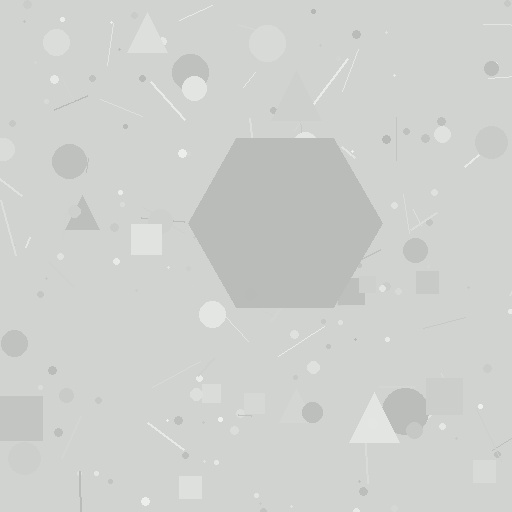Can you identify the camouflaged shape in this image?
The camouflaged shape is a hexagon.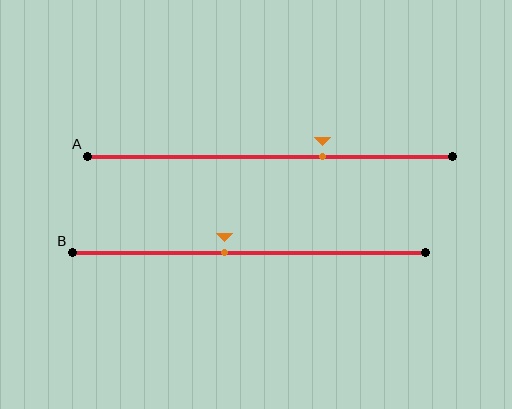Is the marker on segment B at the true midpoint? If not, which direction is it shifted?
No, the marker on segment B is shifted to the left by about 7% of the segment length.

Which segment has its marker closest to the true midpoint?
Segment B has its marker closest to the true midpoint.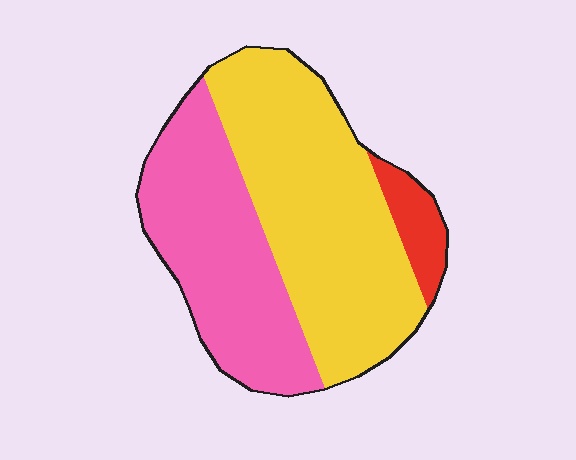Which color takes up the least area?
Red, at roughly 5%.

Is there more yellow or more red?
Yellow.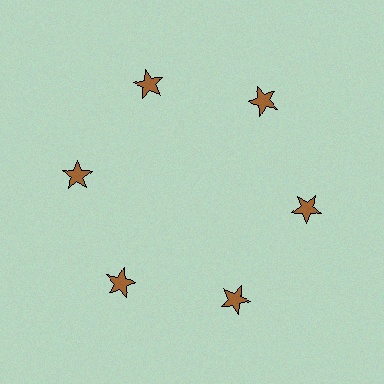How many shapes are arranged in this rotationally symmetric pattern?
There are 6 shapes, arranged in 6 groups of 1.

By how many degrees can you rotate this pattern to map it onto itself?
The pattern maps onto itself every 60 degrees of rotation.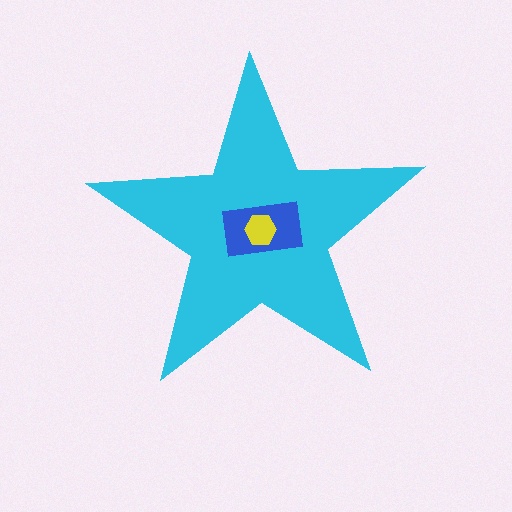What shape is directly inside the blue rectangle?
The yellow hexagon.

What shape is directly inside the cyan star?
The blue rectangle.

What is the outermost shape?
The cyan star.